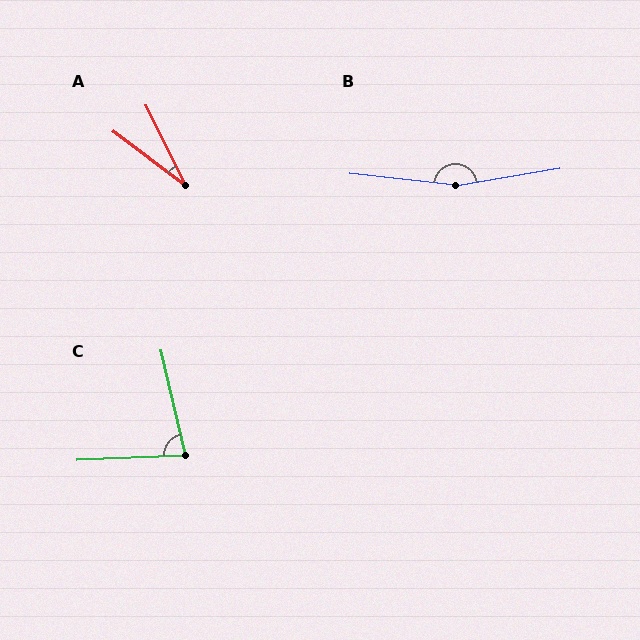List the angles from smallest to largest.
A (27°), C (79°), B (164°).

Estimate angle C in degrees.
Approximately 79 degrees.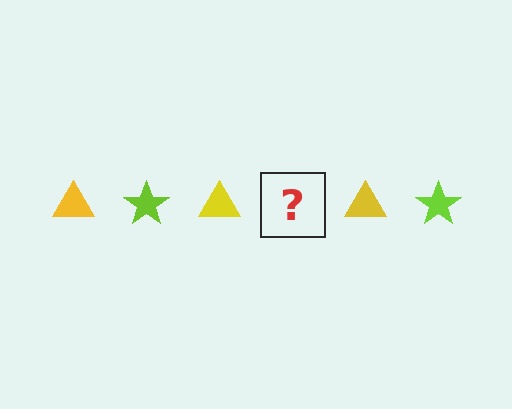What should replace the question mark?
The question mark should be replaced with a lime star.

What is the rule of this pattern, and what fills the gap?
The rule is that the pattern alternates between yellow triangle and lime star. The gap should be filled with a lime star.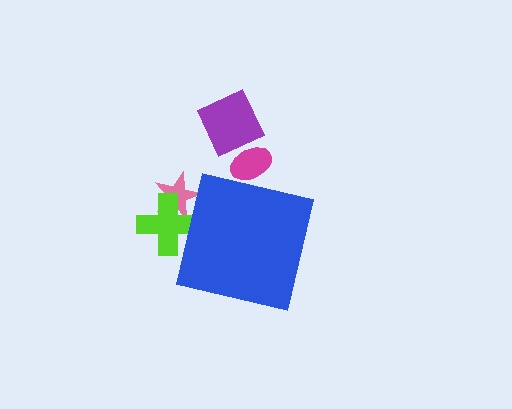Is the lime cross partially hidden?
Yes, the lime cross is partially hidden behind the blue square.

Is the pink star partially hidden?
Yes, the pink star is partially hidden behind the blue square.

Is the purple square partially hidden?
No, the purple square is fully visible.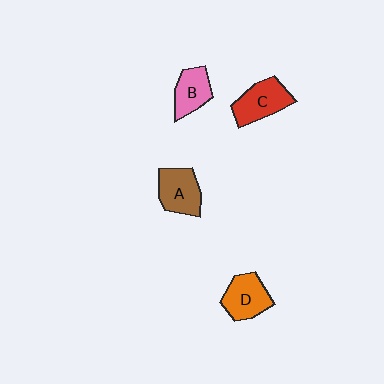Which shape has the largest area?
Shape C (red).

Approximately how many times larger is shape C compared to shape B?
Approximately 1.3 times.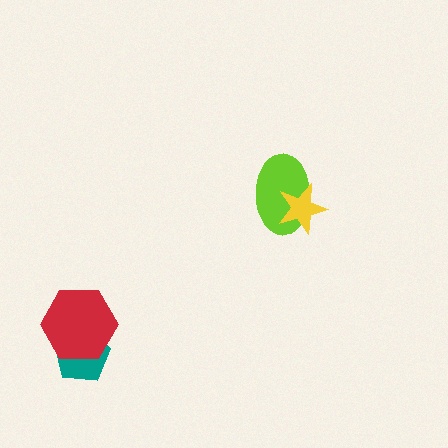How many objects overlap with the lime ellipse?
1 object overlaps with the lime ellipse.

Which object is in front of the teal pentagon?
The red hexagon is in front of the teal pentagon.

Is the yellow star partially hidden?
No, no other shape covers it.